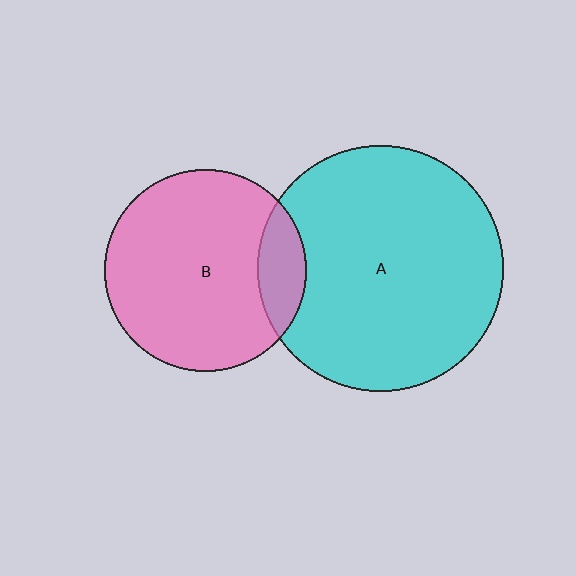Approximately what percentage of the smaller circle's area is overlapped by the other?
Approximately 15%.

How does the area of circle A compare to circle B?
Approximately 1.5 times.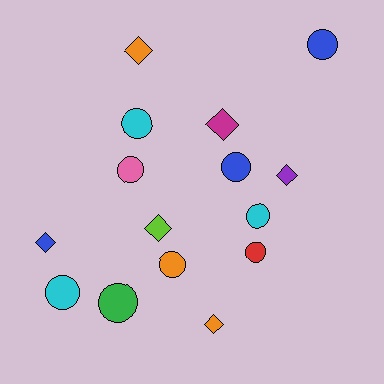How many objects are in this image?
There are 15 objects.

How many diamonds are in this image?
There are 6 diamonds.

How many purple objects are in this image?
There is 1 purple object.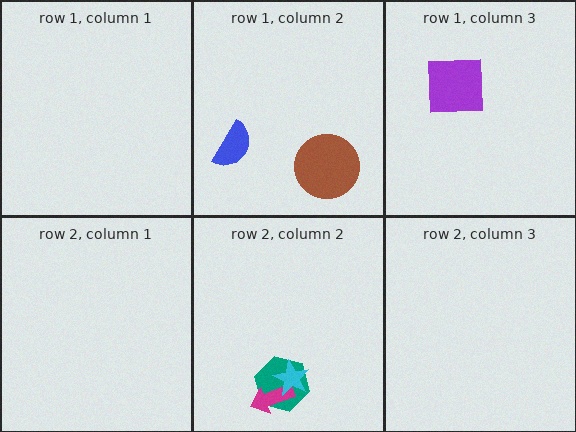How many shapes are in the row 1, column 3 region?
1.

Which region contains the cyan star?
The row 2, column 2 region.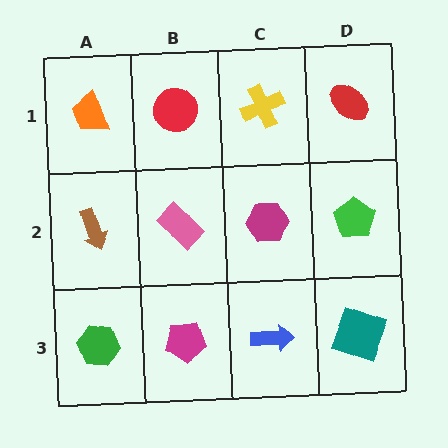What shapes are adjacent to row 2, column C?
A yellow cross (row 1, column C), a blue arrow (row 3, column C), a pink rectangle (row 2, column B), a green pentagon (row 2, column D).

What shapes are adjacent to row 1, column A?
A brown arrow (row 2, column A), a red circle (row 1, column B).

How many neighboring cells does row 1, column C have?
3.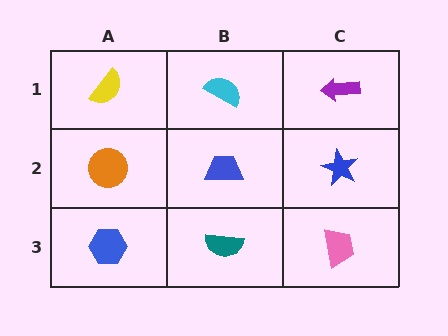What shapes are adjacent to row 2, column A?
A yellow semicircle (row 1, column A), a blue hexagon (row 3, column A), a blue trapezoid (row 2, column B).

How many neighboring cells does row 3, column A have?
2.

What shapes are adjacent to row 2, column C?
A purple arrow (row 1, column C), a pink trapezoid (row 3, column C), a blue trapezoid (row 2, column B).